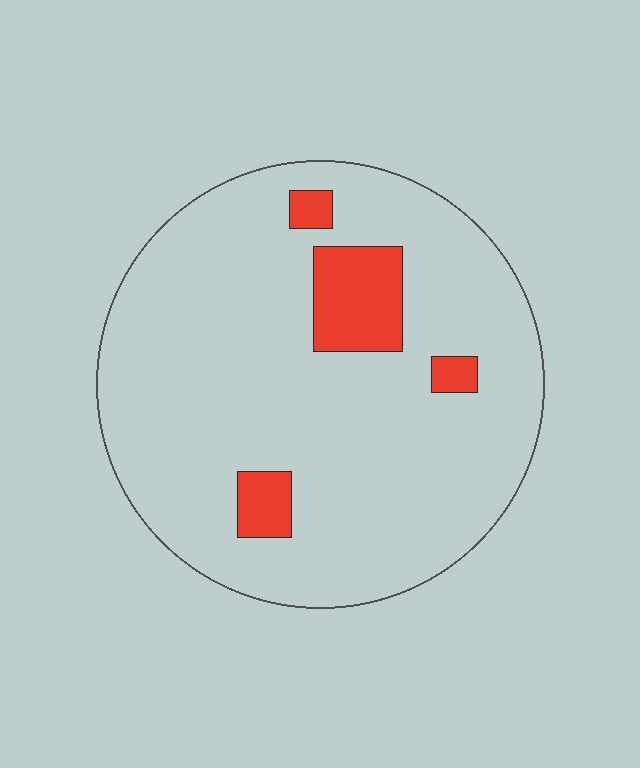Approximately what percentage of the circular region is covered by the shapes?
Approximately 10%.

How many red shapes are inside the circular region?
4.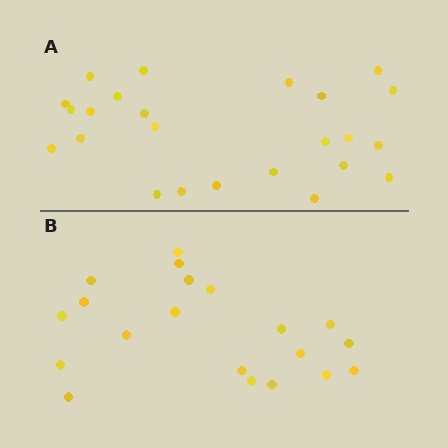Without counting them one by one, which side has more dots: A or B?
Region A (the top region) has more dots.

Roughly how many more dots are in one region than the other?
Region A has about 4 more dots than region B.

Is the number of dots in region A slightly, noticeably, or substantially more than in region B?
Region A has only slightly more — the two regions are fairly close. The ratio is roughly 1.2 to 1.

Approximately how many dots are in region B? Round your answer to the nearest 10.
About 20 dots.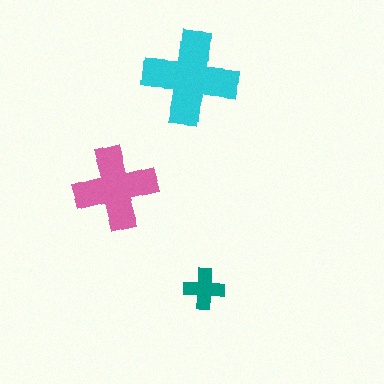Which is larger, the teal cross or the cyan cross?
The cyan one.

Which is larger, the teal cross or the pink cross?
The pink one.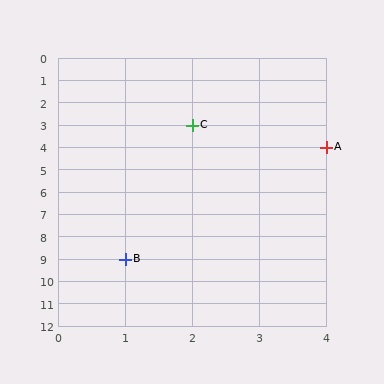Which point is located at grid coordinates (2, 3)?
Point C is at (2, 3).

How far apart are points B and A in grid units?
Points B and A are 3 columns and 5 rows apart (about 5.8 grid units diagonally).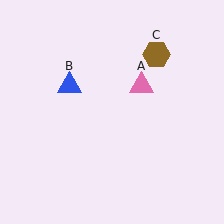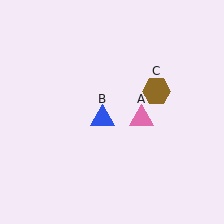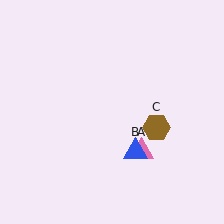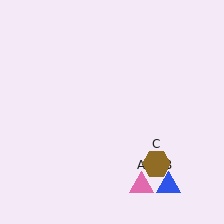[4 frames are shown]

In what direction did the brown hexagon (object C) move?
The brown hexagon (object C) moved down.